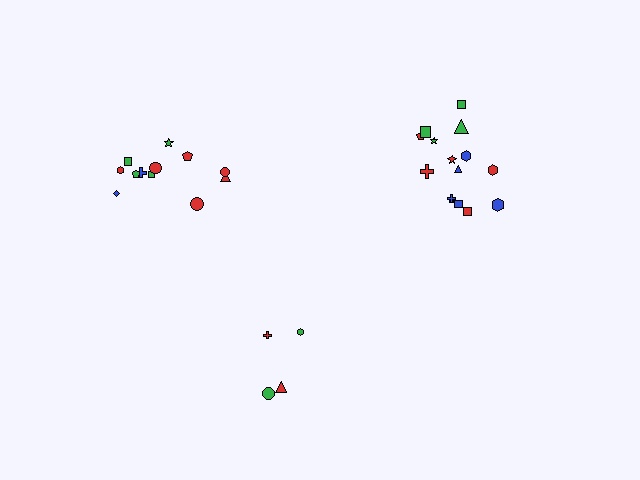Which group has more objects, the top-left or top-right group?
The top-right group.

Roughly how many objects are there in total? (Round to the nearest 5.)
Roughly 30 objects in total.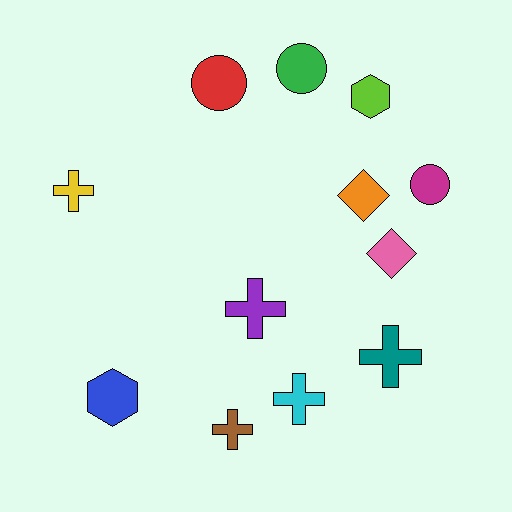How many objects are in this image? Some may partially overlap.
There are 12 objects.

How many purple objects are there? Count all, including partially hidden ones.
There is 1 purple object.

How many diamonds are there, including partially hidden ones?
There are 2 diamonds.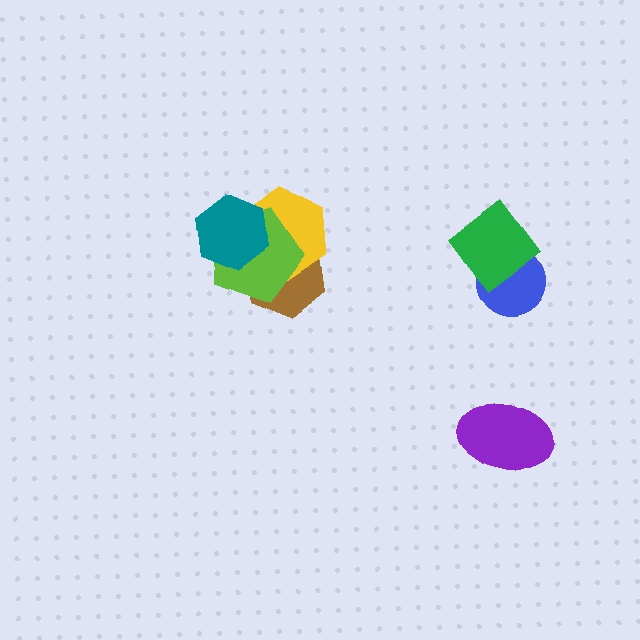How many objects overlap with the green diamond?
1 object overlaps with the green diamond.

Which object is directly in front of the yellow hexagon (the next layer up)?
The lime pentagon is directly in front of the yellow hexagon.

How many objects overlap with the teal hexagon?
3 objects overlap with the teal hexagon.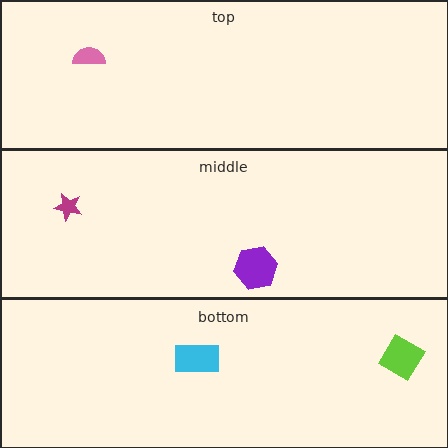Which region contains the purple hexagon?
The middle region.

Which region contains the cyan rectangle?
The bottom region.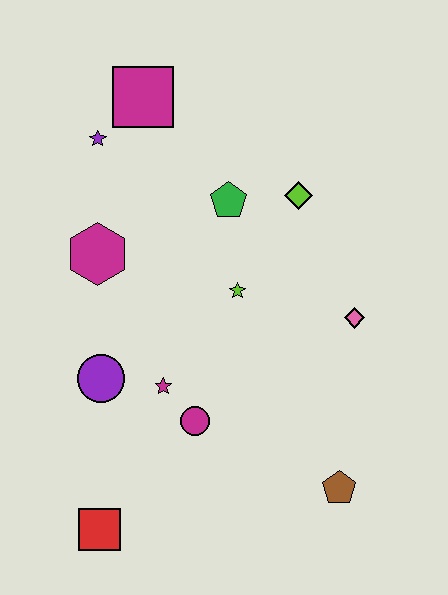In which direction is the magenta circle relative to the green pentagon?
The magenta circle is below the green pentagon.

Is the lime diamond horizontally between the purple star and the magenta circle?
No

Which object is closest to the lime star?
The green pentagon is closest to the lime star.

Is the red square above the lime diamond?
No